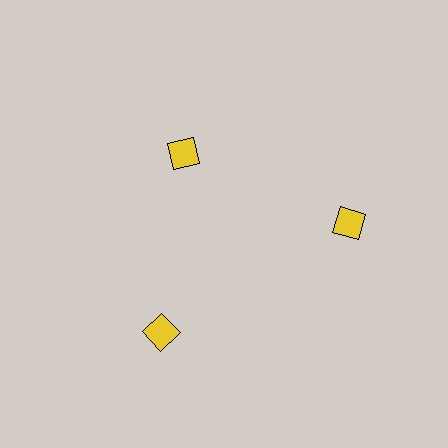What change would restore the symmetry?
The symmetry would be restored by moving it outward, back onto the ring so that all 3 diamonds sit at equal angles and equal distance from the center.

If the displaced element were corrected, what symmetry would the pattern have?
It would have 3-fold rotational symmetry — the pattern would map onto itself every 120 degrees.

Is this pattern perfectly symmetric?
No. The 3 yellow diamonds are arranged in a ring, but one element near the 11 o'clock position is pulled inward toward the center, breaking the 3-fold rotational symmetry.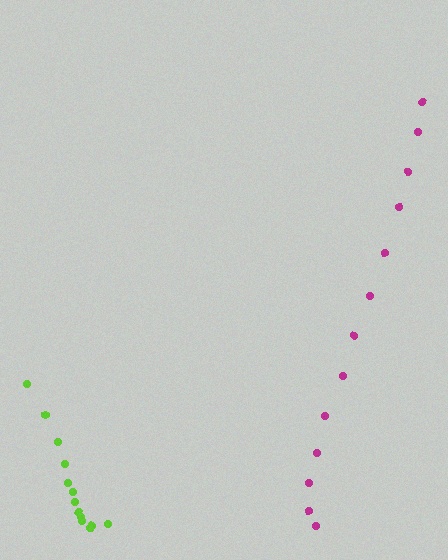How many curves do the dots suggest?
There are 2 distinct paths.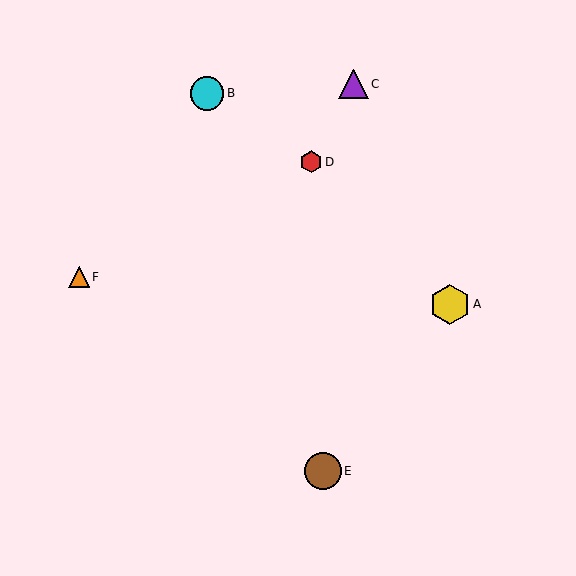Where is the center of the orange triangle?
The center of the orange triangle is at (79, 277).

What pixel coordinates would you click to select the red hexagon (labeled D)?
Click at (311, 162) to select the red hexagon D.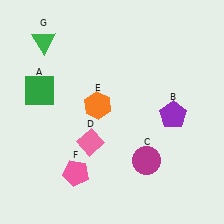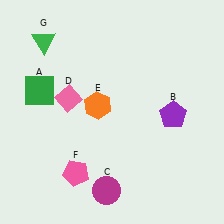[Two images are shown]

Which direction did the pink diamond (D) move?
The pink diamond (D) moved up.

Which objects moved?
The objects that moved are: the magenta circle (C), the pink diamond (D).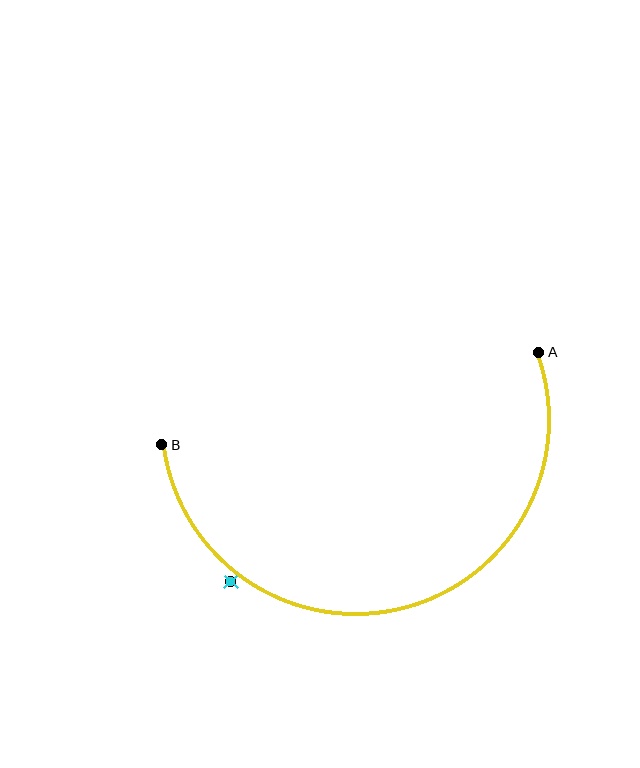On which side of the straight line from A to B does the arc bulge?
The arc bulges below the straight line connecting A and B.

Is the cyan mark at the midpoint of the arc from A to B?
No — the cyan mark does not lie on the arc at all. It sits slightly outside the curve.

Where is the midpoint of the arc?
The arc midpoint is the point on the curve farthest from the straight line joining A and B. It sits below that line.